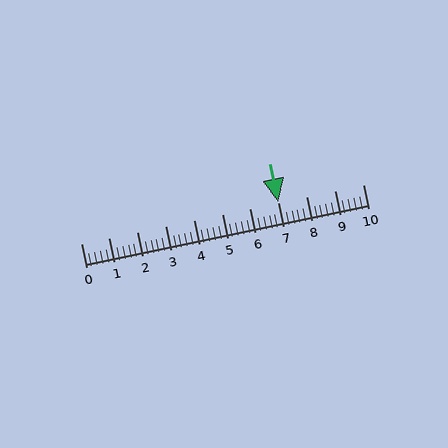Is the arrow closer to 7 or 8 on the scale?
The arrow is closer to 7.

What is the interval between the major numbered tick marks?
The major tick marks are spaced 1 units apart.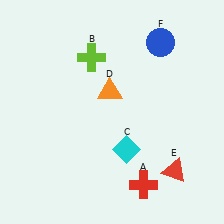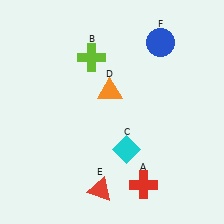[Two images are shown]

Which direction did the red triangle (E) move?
The red triangle (E) moved left.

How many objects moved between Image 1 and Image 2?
1 object moved between the two images.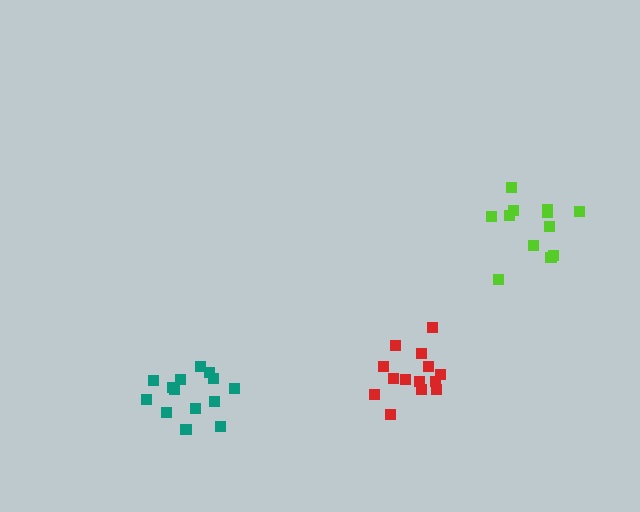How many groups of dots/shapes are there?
There are 3 groups.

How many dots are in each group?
Group 1: 14 dots, Group 2: 14 dots, Group 3: 12 dots (40 total).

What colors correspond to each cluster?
The clusters are colored: teal, red, lime.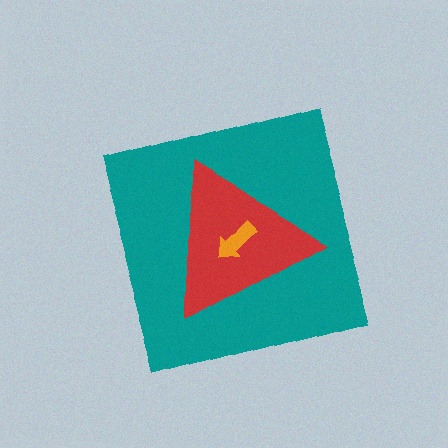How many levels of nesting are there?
3.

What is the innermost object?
The orange arrow.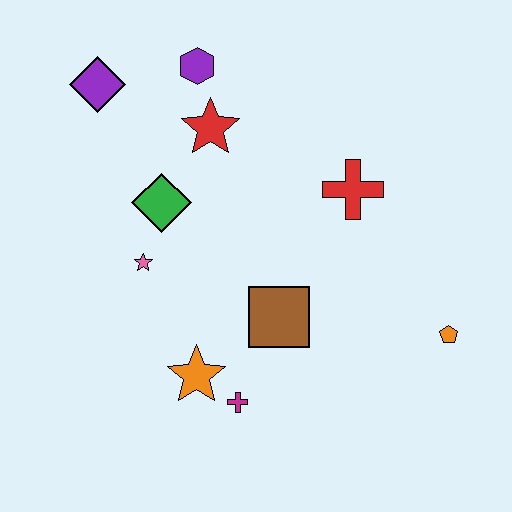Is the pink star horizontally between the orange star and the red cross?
No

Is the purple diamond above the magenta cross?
Yes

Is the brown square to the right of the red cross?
No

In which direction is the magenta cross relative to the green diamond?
The magenta cross is below the green diamond.